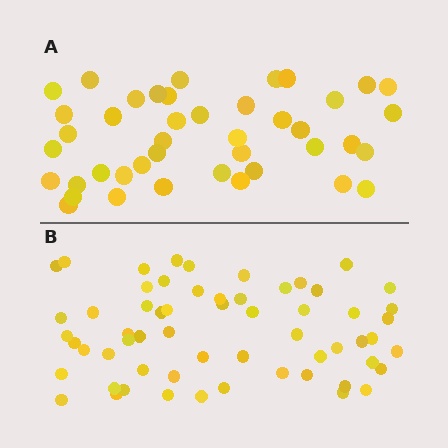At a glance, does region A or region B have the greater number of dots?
Region B (the bottom region) has more dots.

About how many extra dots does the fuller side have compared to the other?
Region B has approximately 20 more dots than region A.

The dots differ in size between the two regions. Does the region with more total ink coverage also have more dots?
No. Region A has more total ink coverage because its dots are larger, but region B actually contains more individual dots. Total area can be misleading — the number of items is what matters here.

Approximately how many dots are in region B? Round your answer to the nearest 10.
About 60 dots.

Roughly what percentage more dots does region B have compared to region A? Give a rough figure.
About 45% more.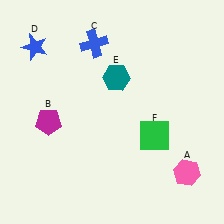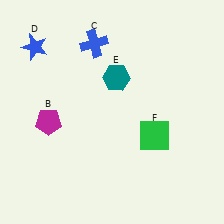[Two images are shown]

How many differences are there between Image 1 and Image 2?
There is 1 difference between the two images.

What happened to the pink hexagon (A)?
The pink hexagon (A) was removed in Image 2. It was in the bottom-right area of Image 1.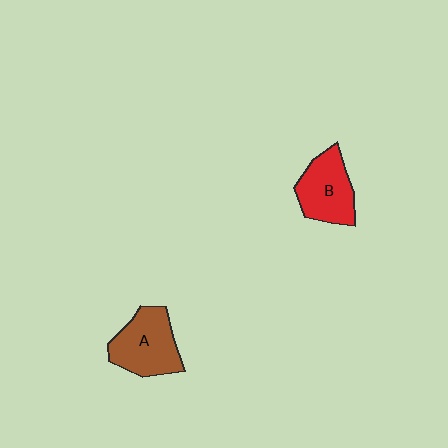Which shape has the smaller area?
Shape B (red).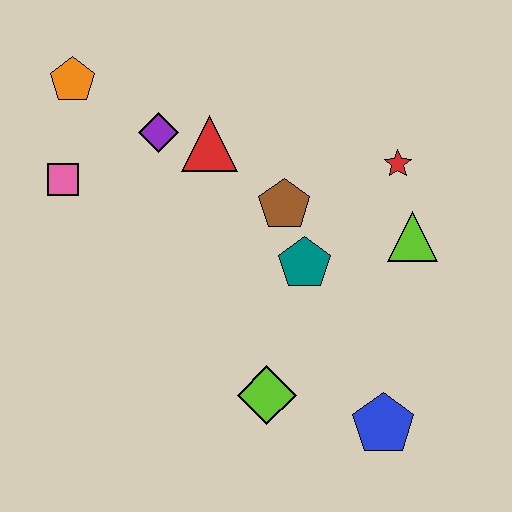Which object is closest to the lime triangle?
The red star is closest to the lime triangle.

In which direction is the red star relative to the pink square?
The red star is to the right of the pink square.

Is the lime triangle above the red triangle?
No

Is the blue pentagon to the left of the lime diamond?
No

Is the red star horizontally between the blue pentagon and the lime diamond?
No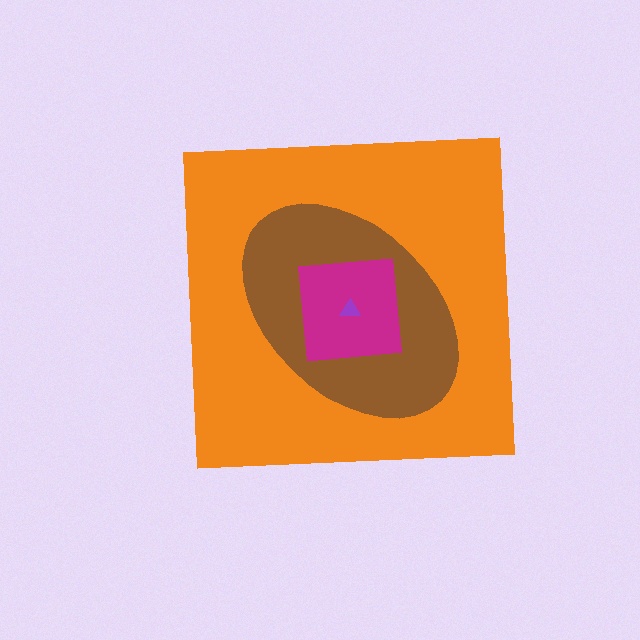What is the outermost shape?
The orange square.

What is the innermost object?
The purple triangle.